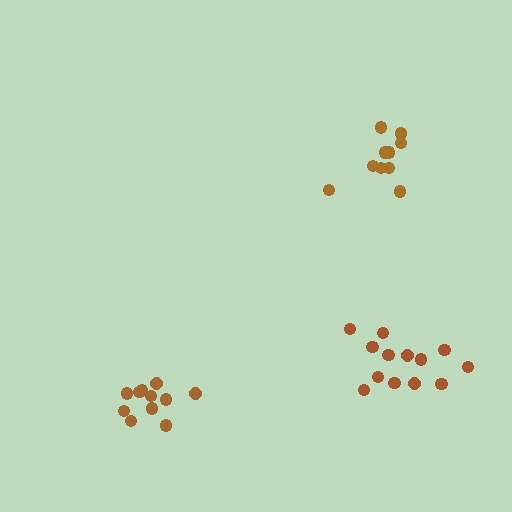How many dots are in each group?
Group 1: 10 dots, Group 2: 13 dots, Group 3: 11 dots (34 total).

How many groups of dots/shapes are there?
There are 3 groups.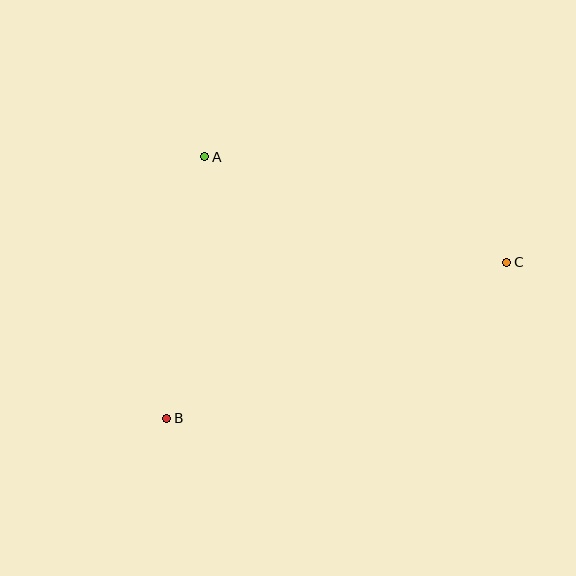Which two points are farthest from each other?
Points B and C are farthest from each other.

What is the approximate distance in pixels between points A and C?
The distance between A and C is approximately 320 pixels.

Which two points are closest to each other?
Points A and B are closest to each other.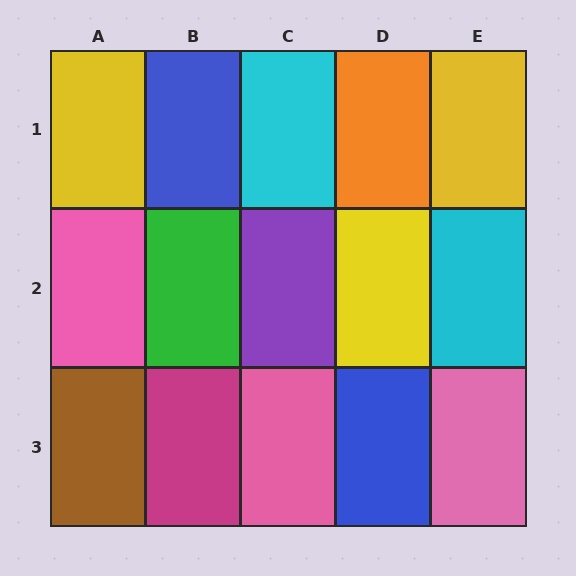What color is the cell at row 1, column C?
Cyan.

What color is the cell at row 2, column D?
Yellow.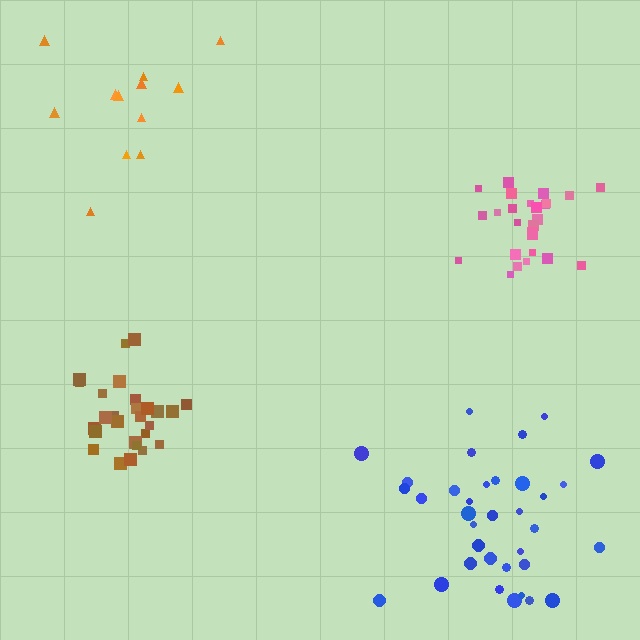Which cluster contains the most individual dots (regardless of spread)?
Blue (35).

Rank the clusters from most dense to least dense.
pink, brown, blue, orange.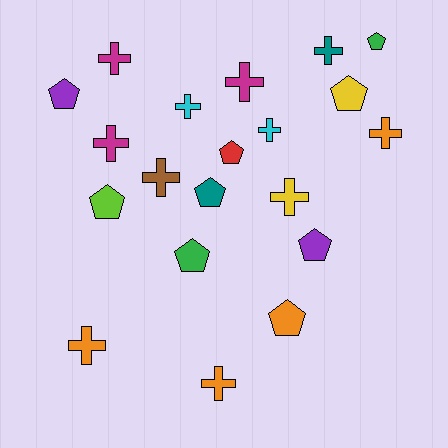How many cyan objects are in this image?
There are 2 cyan objects.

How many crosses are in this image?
There are 11 crosses.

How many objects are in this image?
There are 20 objects.